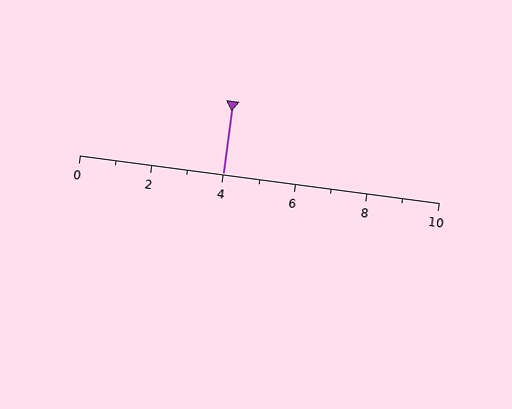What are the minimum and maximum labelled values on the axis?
The axis runs from 0 to 10.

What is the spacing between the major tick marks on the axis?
The major ticks are spaced 2 apart.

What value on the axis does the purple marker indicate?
The marker indicates approximately 4.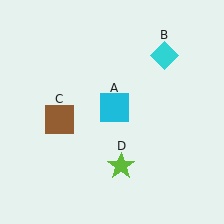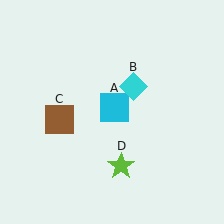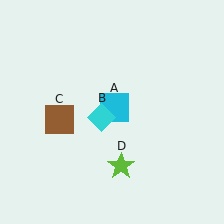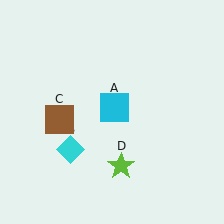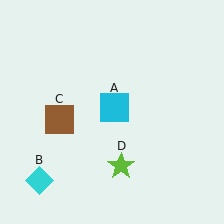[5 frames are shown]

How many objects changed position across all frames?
1 object changed position: cyan diamond (object B).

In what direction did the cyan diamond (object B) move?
The cyan diamond (object B) moved down and to the left.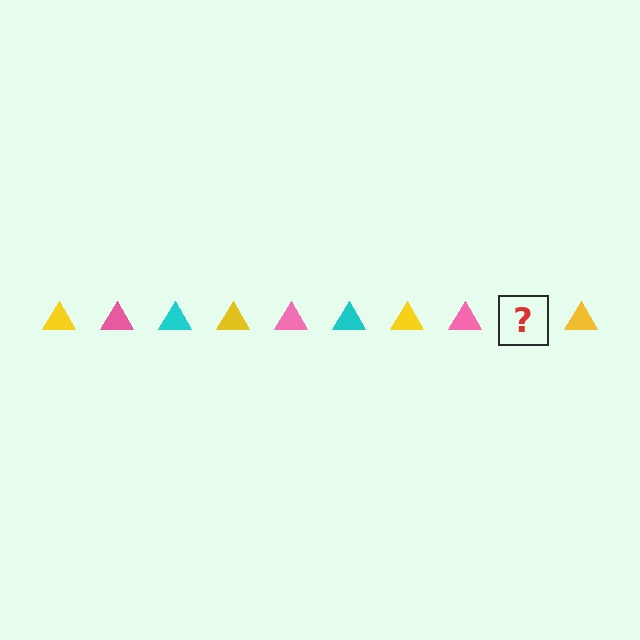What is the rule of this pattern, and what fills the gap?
The rule is that the pattern cycles through yellow, pink, cyan triangles. The gap should be filled with a cyan triangle.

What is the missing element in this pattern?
The missing element is a cyan triangle.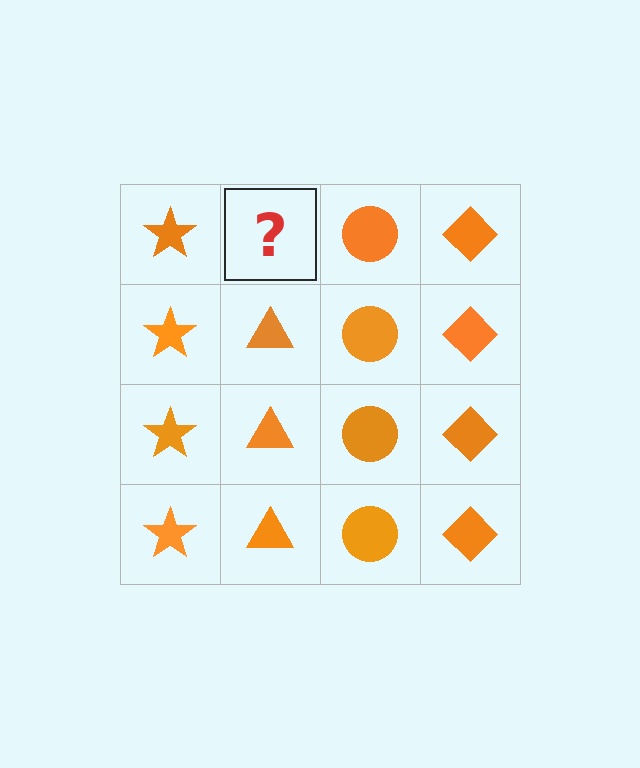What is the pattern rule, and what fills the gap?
The rule is that each column has a consistent shape. The gap should be filled with an orange triangle.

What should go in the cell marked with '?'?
The missing cell should contain an orange triangle.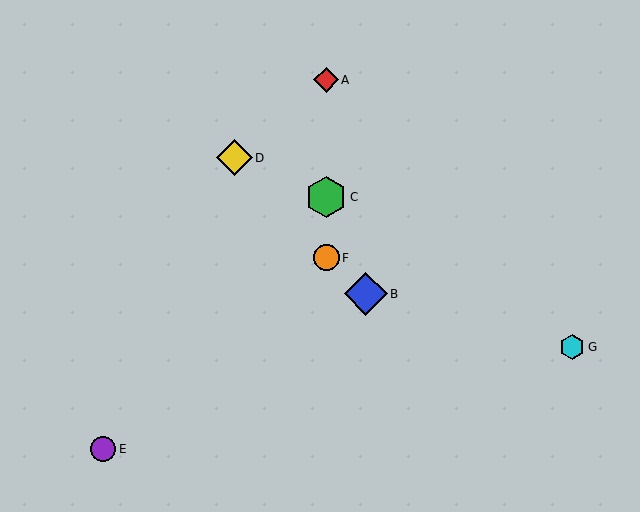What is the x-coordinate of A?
Object A is at x≈326.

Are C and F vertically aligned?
Yes, both are at x≈326.